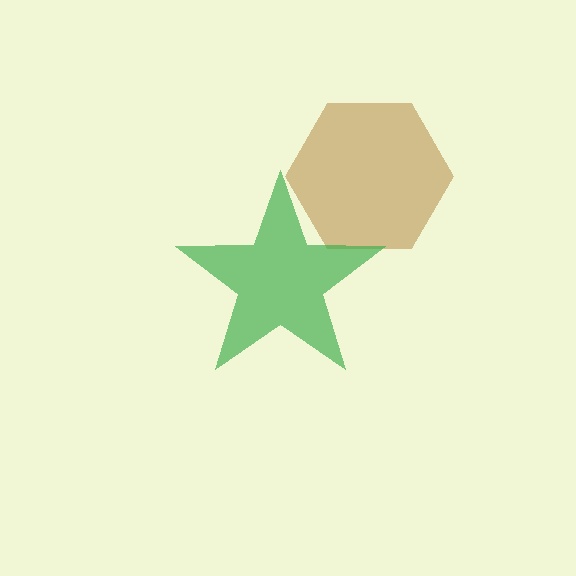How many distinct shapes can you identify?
There are 2 distinct shapes: a brown hexagon, a green star.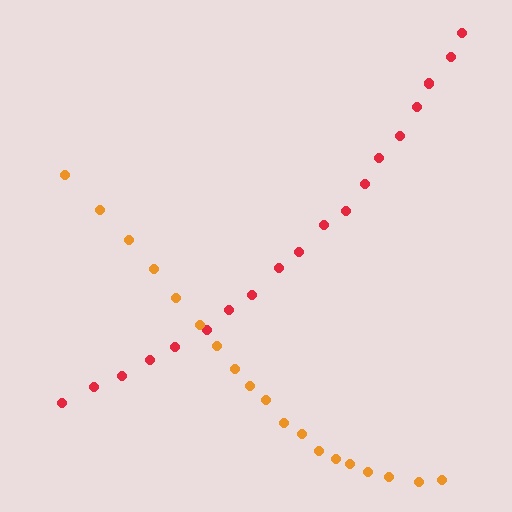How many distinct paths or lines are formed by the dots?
There are 2 distinct paths.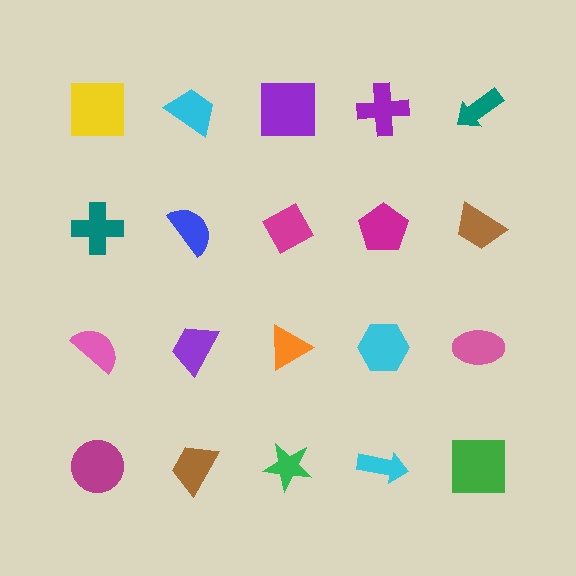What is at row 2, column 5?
A brown trapezoid.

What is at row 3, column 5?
A pink ellipse.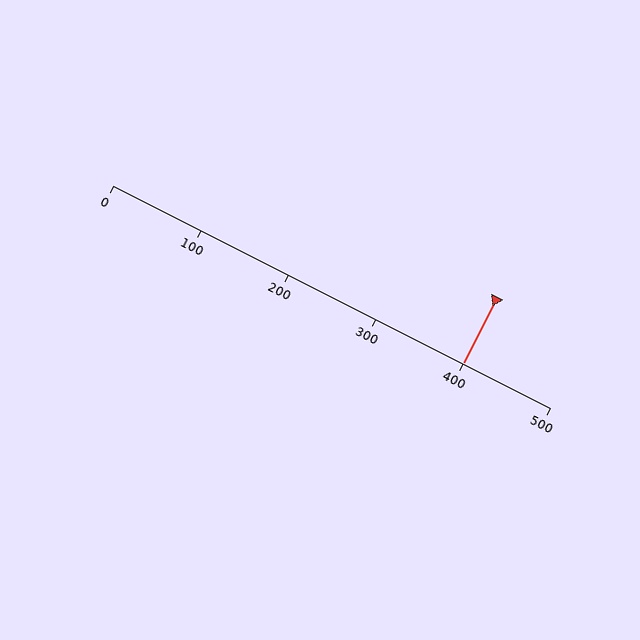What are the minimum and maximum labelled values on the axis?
The axis runs from 0 to 500.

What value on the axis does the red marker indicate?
The marker indicates approximately 400.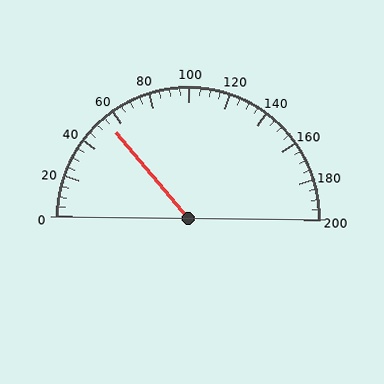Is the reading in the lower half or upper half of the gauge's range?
The reading is in the lower half of the range (0 to 200).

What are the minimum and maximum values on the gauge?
The gauge ranges from 0 to 200.